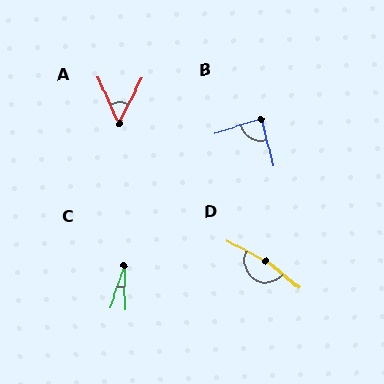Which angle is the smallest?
C, at approximately 20 degrees.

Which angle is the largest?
D, at approximately 169 degrees.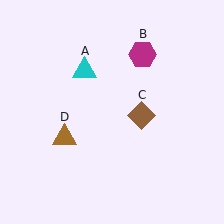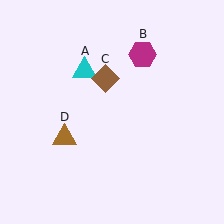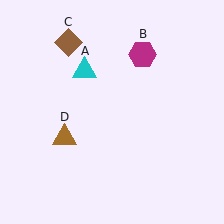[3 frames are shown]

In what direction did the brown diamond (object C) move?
The brown diamond (object C) moved up and to the left.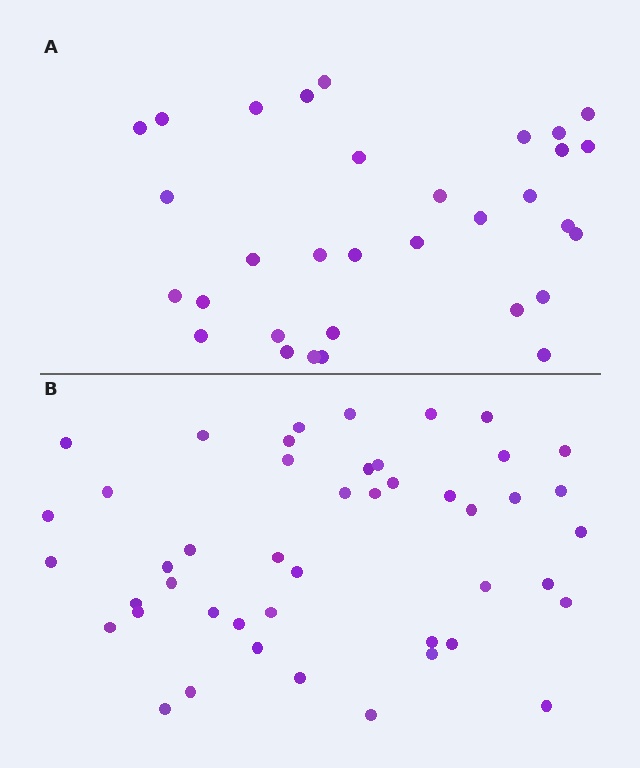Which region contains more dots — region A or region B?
Region B (the bottom region) has more dots.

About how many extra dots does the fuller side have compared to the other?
Region B has approximately 15 more dots than region A.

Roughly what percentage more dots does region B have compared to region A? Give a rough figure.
About 45% more.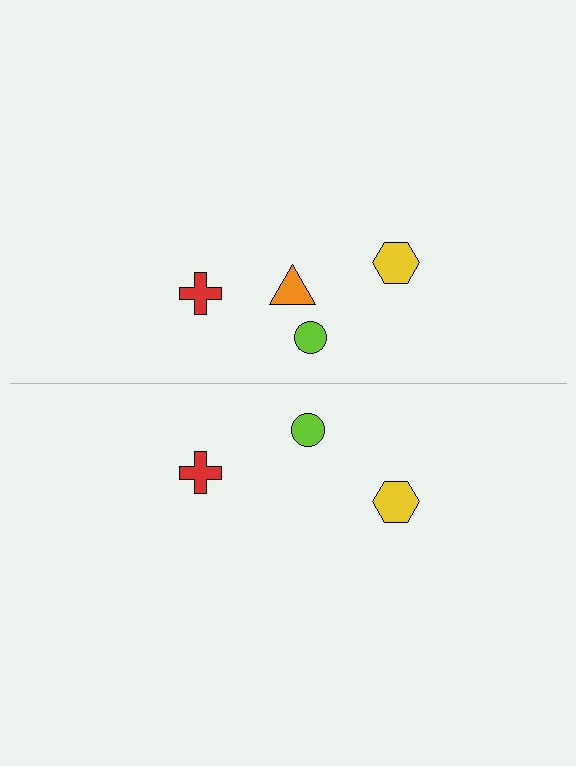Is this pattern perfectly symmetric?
No, the pattern is not perfectly symmetric. A orange triangle is missing from the bottom side.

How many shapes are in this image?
There are 7 shapes in this image.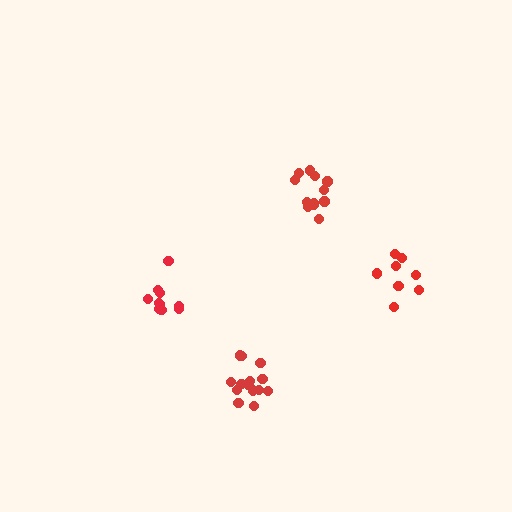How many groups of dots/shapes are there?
There are 4 groups.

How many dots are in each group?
Group 1: 12 dots, Group 2: 9 dots, Group 3: 10 dots, Group 4: 14 dots (45 total).